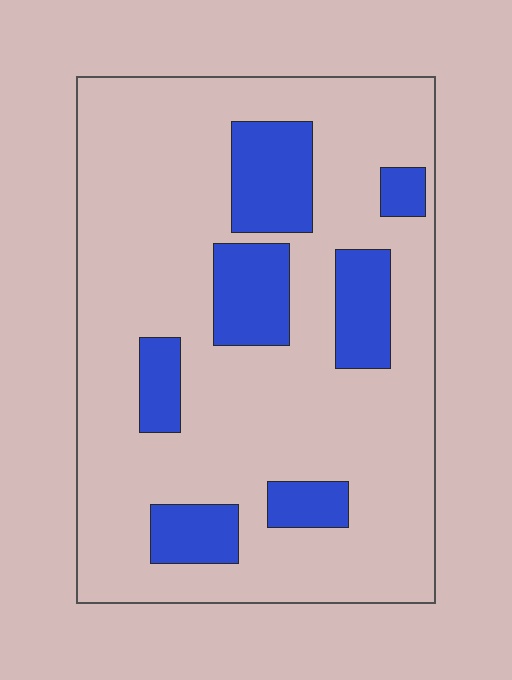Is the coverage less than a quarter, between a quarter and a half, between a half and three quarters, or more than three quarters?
Less than a quarter.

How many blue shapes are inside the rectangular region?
7.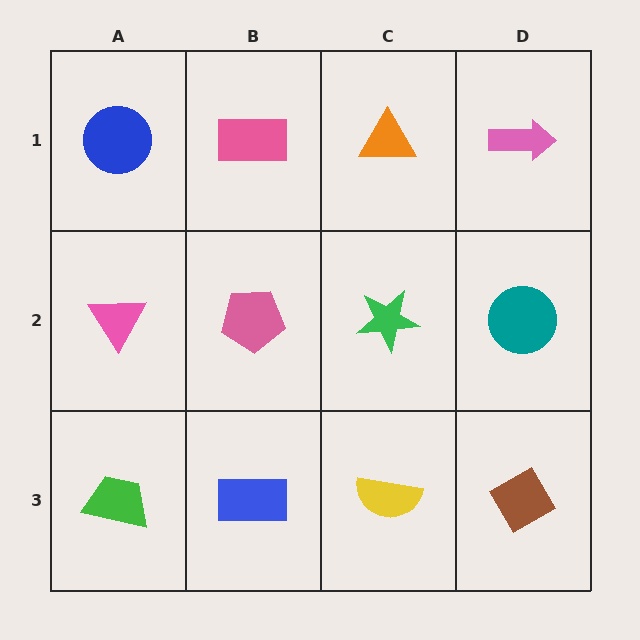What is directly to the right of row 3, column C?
A brown diamond.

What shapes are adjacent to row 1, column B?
A pink pentagon (row 2, column B), a blue circle (row 1, column A), an orange triangle (row 1, column C).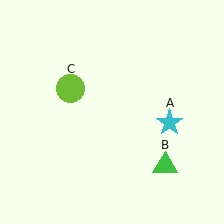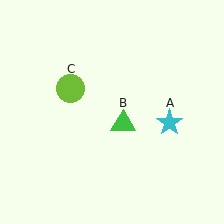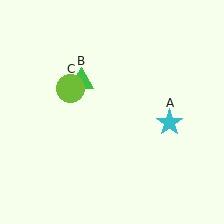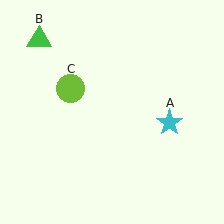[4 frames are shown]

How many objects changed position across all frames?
1 object changed position: green triangle (object B).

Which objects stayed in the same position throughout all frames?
Cyan star (object A) and lime circle (object C) remained stationary.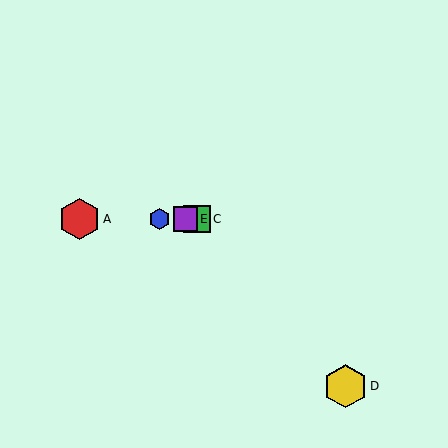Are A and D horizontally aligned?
No, A is at y≈219 and D is at y≈386.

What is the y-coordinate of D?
Object D is at y≈386.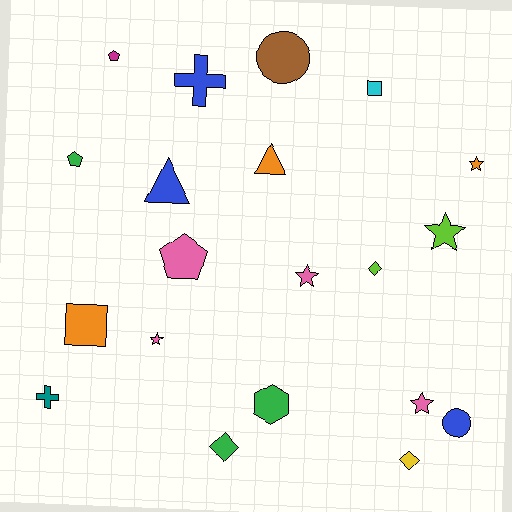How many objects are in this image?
There are 20 objects.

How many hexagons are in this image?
There is 1 hexagon.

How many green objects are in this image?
There are 3 green objects.